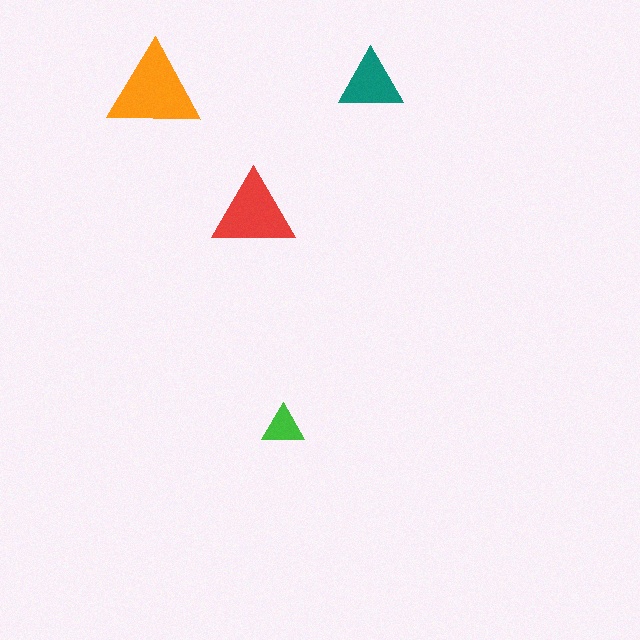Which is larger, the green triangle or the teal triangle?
The teal one.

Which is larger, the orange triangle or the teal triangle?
The orange one.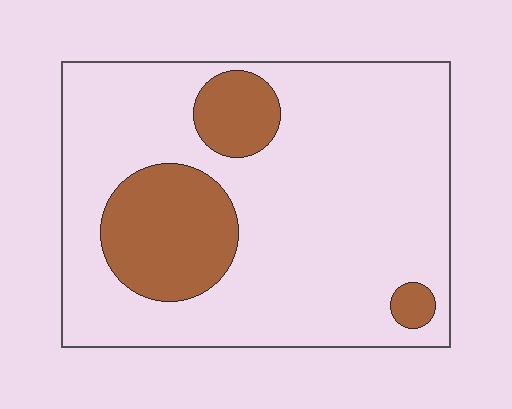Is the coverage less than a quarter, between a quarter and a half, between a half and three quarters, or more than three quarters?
Less than a quarter.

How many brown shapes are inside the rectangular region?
3.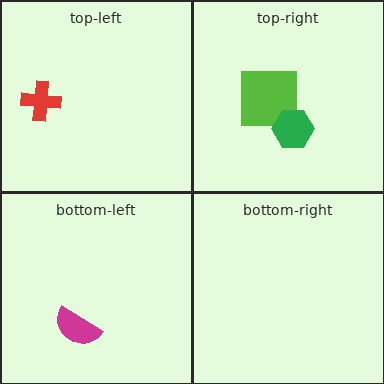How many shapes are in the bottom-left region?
1.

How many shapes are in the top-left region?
1.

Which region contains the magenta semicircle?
The bottom-left region.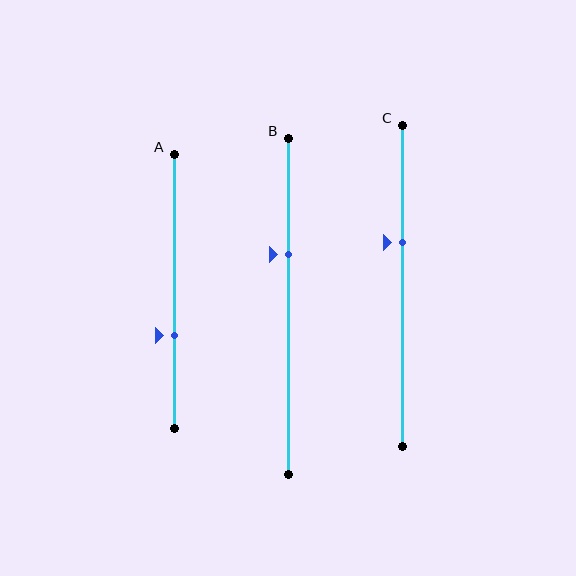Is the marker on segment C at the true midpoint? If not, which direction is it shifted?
No, the marker on segment C is shifted upward by about 13% of the segment length.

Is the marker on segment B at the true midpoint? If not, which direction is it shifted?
No, the marker on segment B is shifted upward by about 15% of the segment length.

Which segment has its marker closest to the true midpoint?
Segment C has its marker closest to the true midpoint.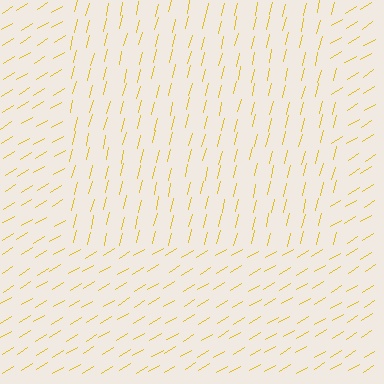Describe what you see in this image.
The image is filled with small yellow line segments. A rectangle region in the image has lines oriented differently from the surrounding lines, creating a visible texture boundary.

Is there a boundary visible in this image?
Yes, there is a texture boundary formed by a change in line orientation.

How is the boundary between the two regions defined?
The boundary is defined purely by a change in line orientation (approximately 45 degrees difference). All lines are the same color and thickness.